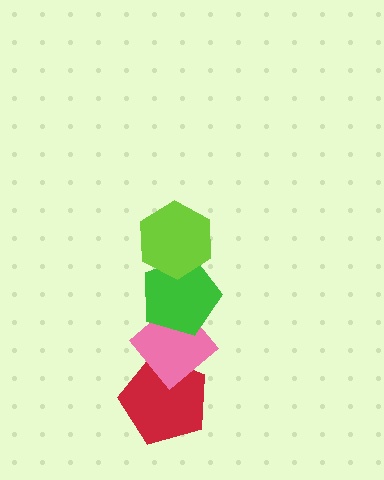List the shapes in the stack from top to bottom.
From top to bottom: the lime hexagon, the green pentagon, the pink diamond, the red pentagon.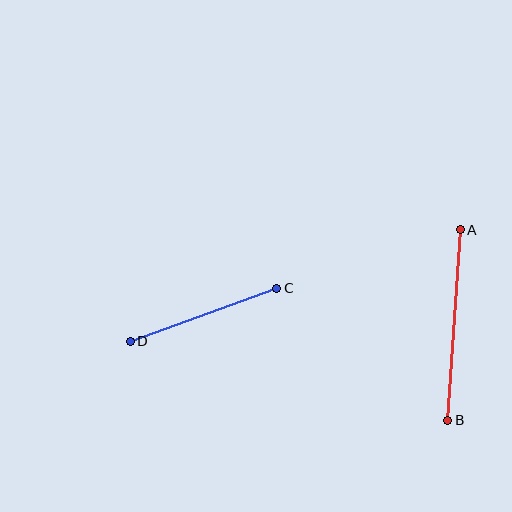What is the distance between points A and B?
The distance is approximately 191 pixels.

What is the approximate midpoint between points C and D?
The midpoint is at approximately (203, 315) pixels.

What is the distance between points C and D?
The distance is approximately 156 pixels.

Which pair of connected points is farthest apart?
Points A and B are farthest apart.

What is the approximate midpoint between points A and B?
The midpoint is at approximately (454, 325) pixels.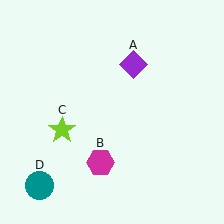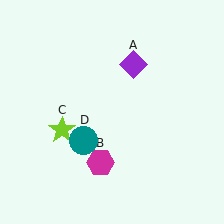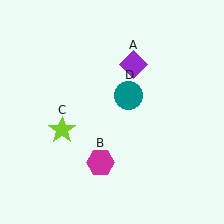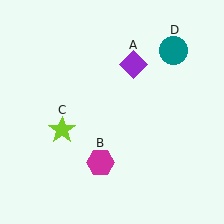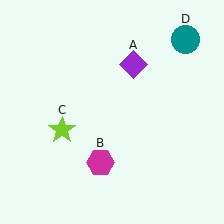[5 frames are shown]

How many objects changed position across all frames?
1 object changed position: teal circle (object D).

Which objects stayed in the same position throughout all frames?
Purple diamond (object A) and magenta hexagon (object B) and lime star (object C) remained stationary.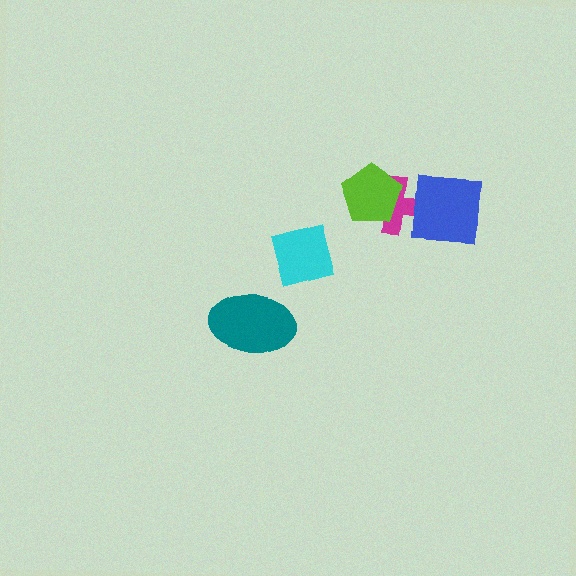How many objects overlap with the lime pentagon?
1 object overlaps with the lime pentagon.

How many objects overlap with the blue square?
1 object overlaps with the blue square.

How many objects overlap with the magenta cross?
2 objects overlap with the magenta cross.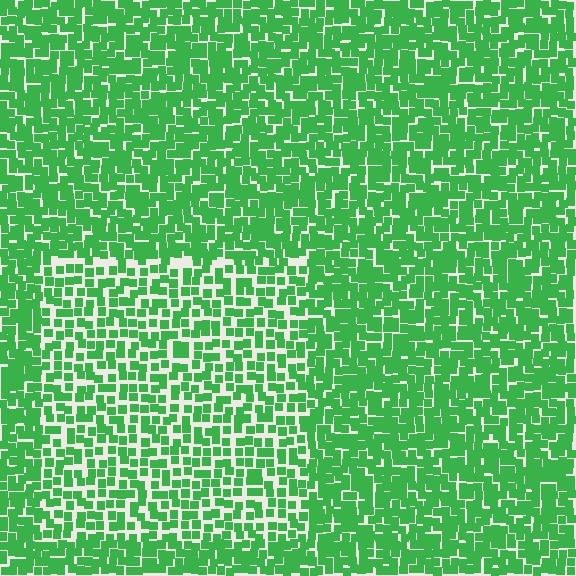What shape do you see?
I see a rectangle.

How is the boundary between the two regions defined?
The boundary is defined by a change in element density (approximately 1.6x ratio). All elements are the same color, size, and shape.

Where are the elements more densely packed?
The elements are more densely packed outside the rectangle boundary.